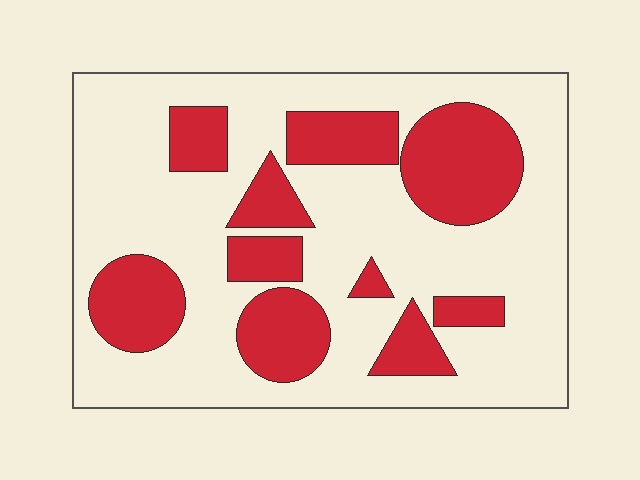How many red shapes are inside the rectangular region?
10.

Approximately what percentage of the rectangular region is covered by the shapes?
Approximately 30%.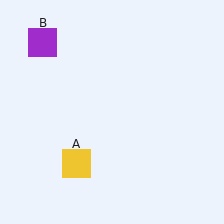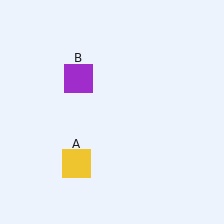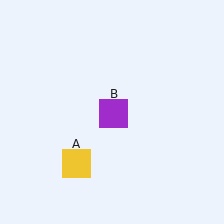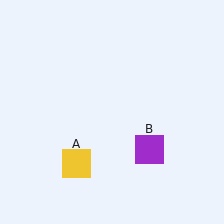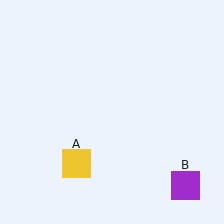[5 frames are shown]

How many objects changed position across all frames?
1 object changed position: purple square (object B).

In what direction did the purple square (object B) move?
The purple square (object B) moved down and to the right.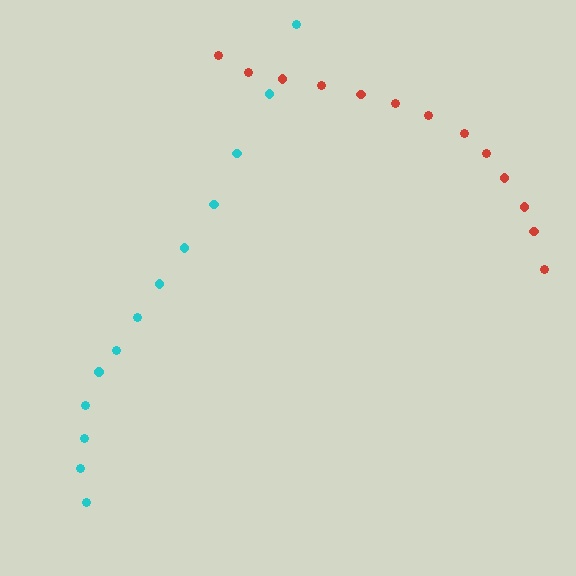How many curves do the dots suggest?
There are 2 distinct paths.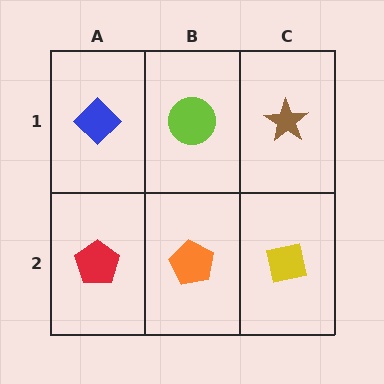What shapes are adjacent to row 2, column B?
A lime circle (row 1, column B), a red pentagon (row 2, column A), a yellow square (row 2, column C).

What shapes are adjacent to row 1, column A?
A red pentagon (row 2, column A), a lime circle (row 1, column B).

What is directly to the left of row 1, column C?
A lime circle.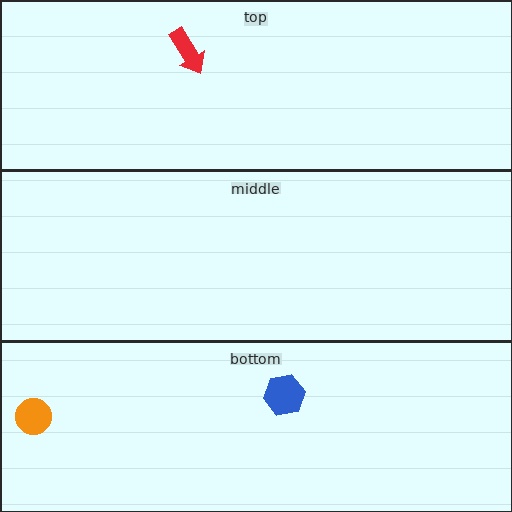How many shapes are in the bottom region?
2.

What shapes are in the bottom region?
The blue hexagon, the orange circle.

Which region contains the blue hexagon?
The bottom region.